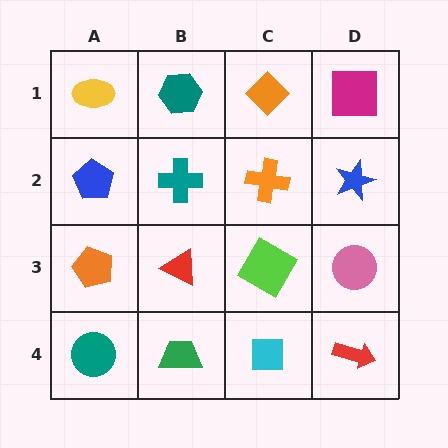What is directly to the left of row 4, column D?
A cyan square.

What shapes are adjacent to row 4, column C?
A lime diamond (row 3, column C), a green trapezoid (row 4, column B), a red arrow (row 4, column D).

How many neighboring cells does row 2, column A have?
3.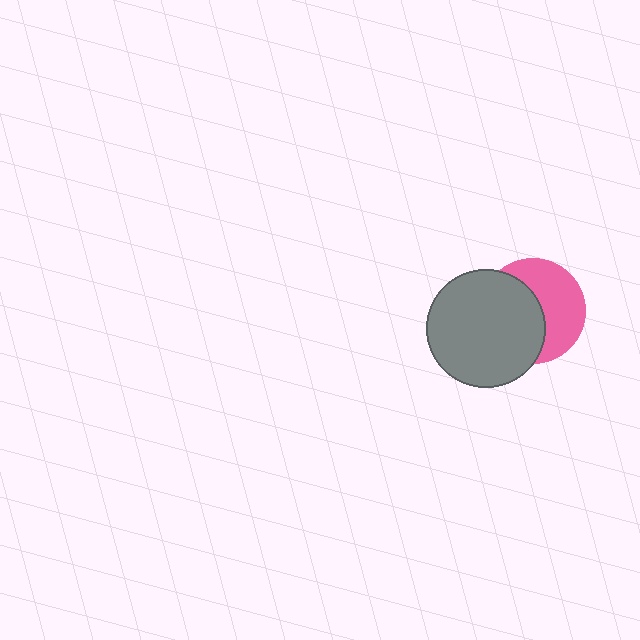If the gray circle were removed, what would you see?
You would see the complete pink circle.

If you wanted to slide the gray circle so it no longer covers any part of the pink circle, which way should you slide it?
Slide it left — that is the most direct way to separate the two shapes.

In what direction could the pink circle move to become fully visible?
The pink circle could move right. That would shift it out from behind the gray circle entirely.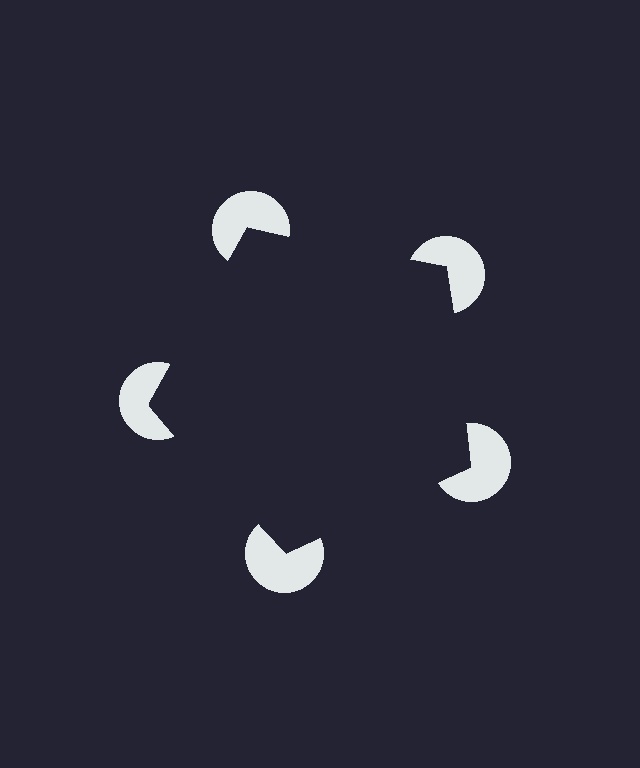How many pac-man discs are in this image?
There are 5 — one at each vertex of the illusory pentagon.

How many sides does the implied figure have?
5 sides.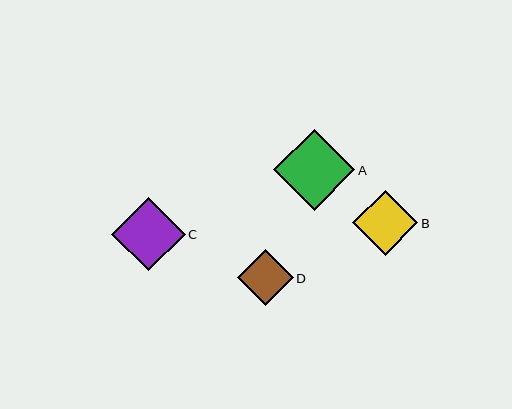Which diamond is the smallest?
Diamond D is the smallest with a size of approximately 56 pixels.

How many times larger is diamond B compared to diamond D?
Diamond B is approximately 1.2 times the size of diamond D.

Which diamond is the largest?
Diamond A is the largest with a size of approximately 81 pixels.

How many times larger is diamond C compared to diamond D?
Diamond C is approximately 1.3 times the size of diamond D.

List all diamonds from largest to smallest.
From largest to smallest: A, C, B, D.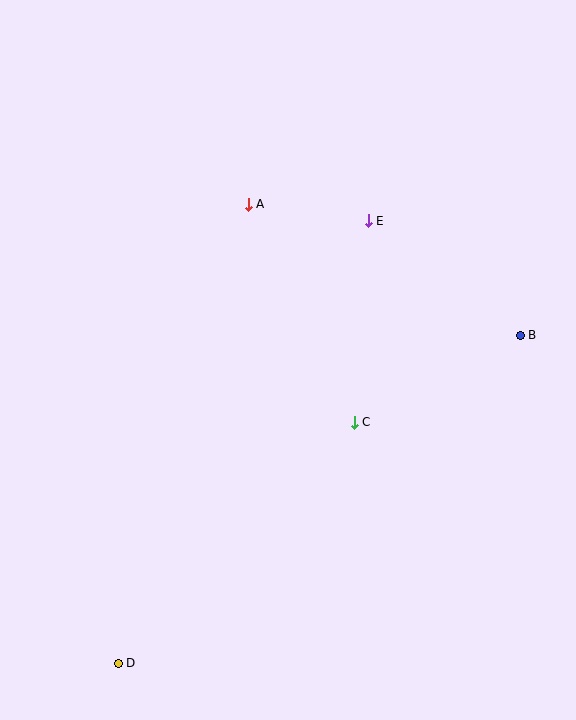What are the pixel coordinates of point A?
Point A is at (248, 204).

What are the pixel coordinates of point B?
Point B is at (520, 335).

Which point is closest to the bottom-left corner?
Point D is closest to the bottom-left corner.